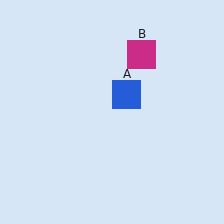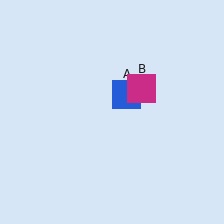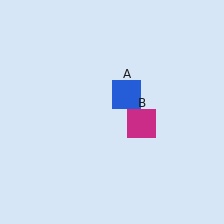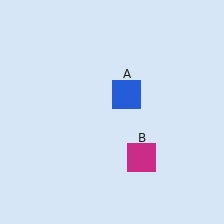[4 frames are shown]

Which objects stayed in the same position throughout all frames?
Blue square (object A) remained stationary.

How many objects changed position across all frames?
1 object changed position: magenta square (object B).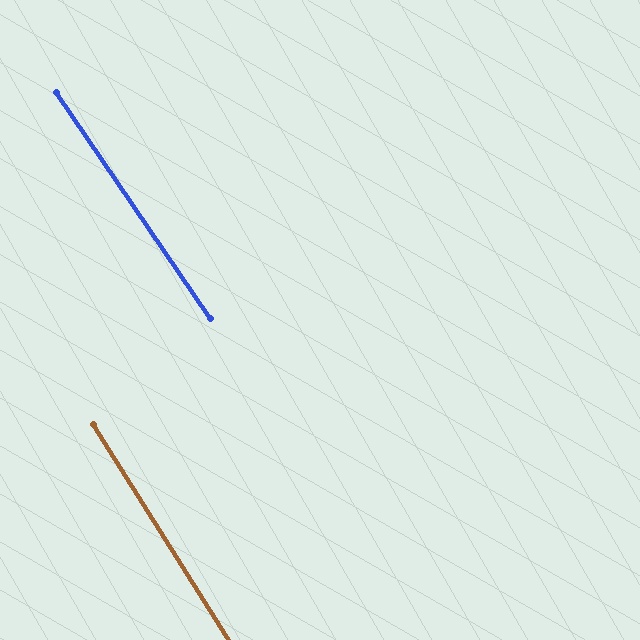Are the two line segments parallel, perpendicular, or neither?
Parallel — their directions differ by only 1.9°.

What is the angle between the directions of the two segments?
Approximately 2 degrees.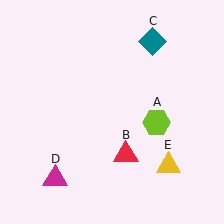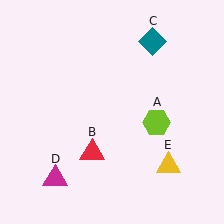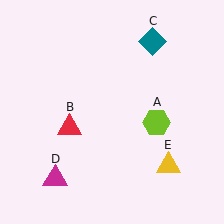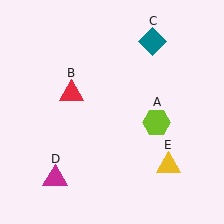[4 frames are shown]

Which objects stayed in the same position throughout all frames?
Lime hexagon (object A) and teal diamond (object C) and magenta triangle (object D) and yellow triangle (object E) remained stationary.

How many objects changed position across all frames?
1 object changed position: red triangle (object B).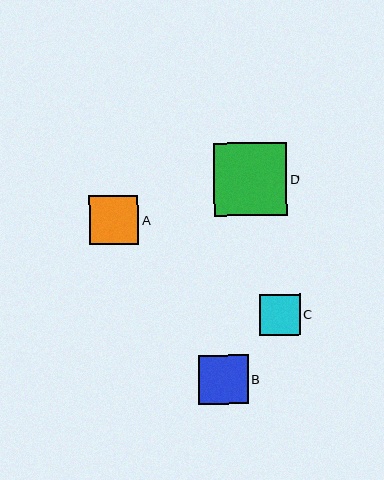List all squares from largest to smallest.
From largest to smallest: D, B, A, C.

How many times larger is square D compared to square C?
Square D is approximately 1.8 times the size of square C.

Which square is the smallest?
Square C is the smallest with a size of approximately 40 pixels.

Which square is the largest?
Square D is the largest with a size of approximately 73 pixels.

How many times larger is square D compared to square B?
Square D is approximately 1.5 times the size of square B.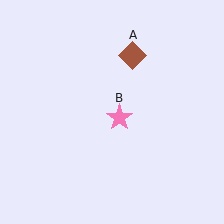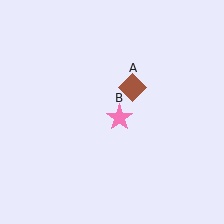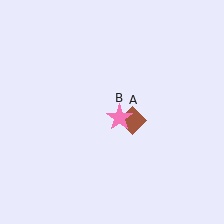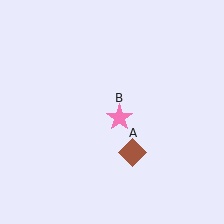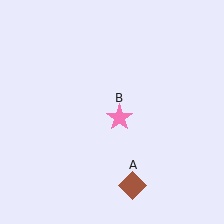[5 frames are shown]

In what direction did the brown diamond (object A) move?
The brown diamond (object A) moved down.